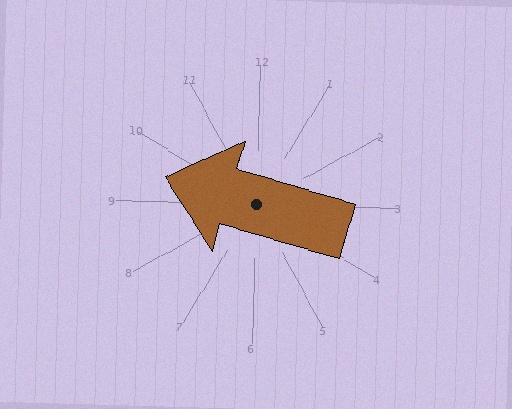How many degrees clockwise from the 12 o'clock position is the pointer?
Approximately 285 degrees.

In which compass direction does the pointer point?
West.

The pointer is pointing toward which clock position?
Roughly 10 o'clock.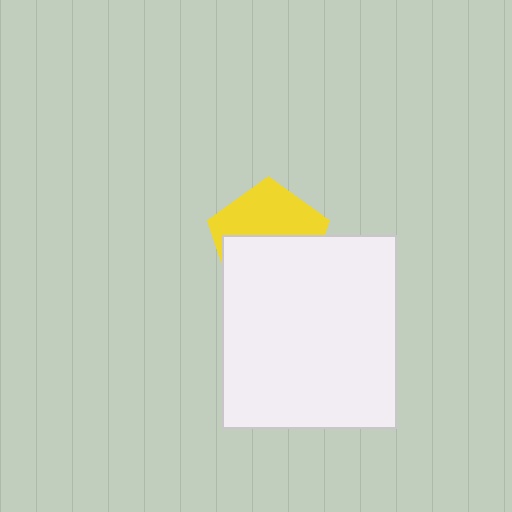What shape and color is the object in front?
The object in front is a white rectangle.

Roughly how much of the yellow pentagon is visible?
About half of it is visible (roughly 47%).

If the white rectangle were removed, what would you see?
You would see the complete yellow pentagon.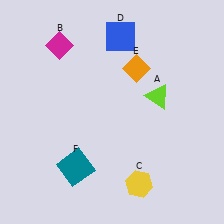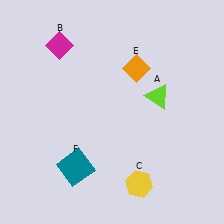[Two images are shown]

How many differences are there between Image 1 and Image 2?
There is 1 difference between the two images.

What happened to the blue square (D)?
The blue square (D) was removed in Image 2. It was in the top-right area of Image 1.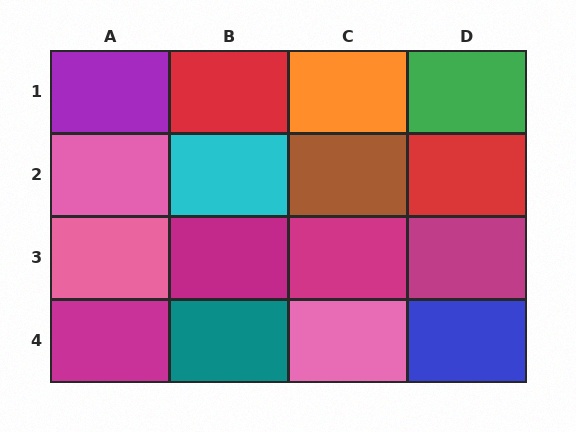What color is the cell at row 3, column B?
Magenta.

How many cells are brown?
1 cell is brown.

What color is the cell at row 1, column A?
Purple.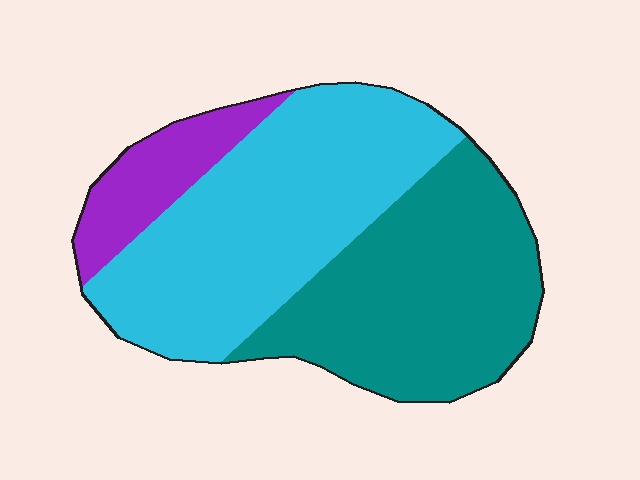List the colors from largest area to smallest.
From largest to smallest: cyan, teal, purple.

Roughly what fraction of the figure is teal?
Teal covers around 40% of the figure.